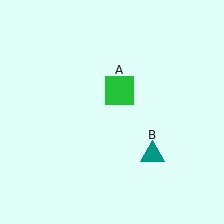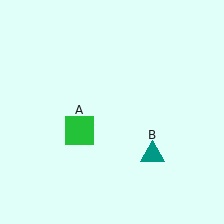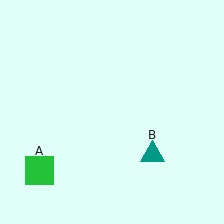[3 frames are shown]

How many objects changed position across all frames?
1 object changed position: green square (object A).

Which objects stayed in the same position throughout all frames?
Teal triangle (object B) remained stationary.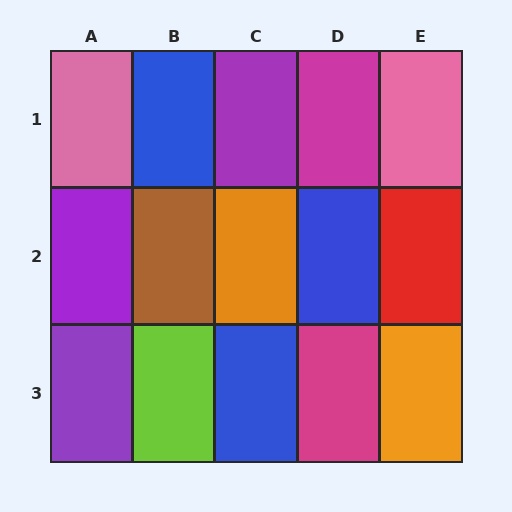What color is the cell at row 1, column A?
Pink.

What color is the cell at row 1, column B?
Blue.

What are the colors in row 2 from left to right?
Purple, brown, orange, blue, red.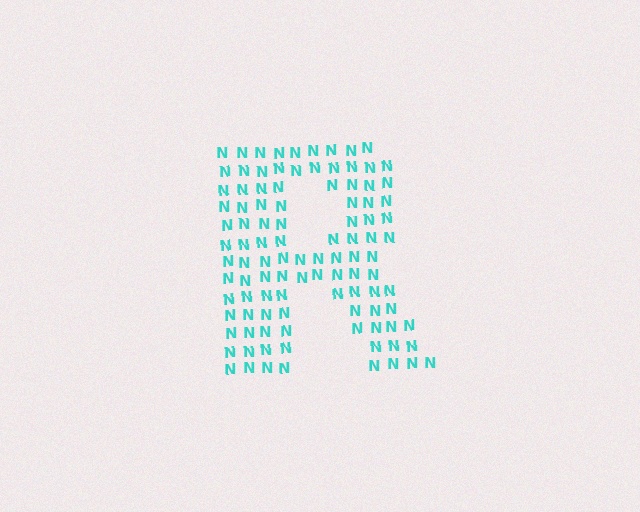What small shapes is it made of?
It is made of small letter N's.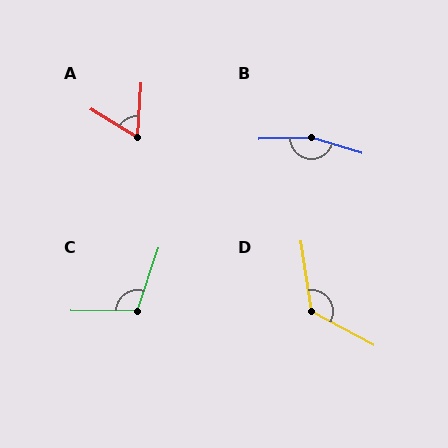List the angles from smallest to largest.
A (62°), C (108°), D (127°), B (162°).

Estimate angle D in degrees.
Approximately 127 degrees.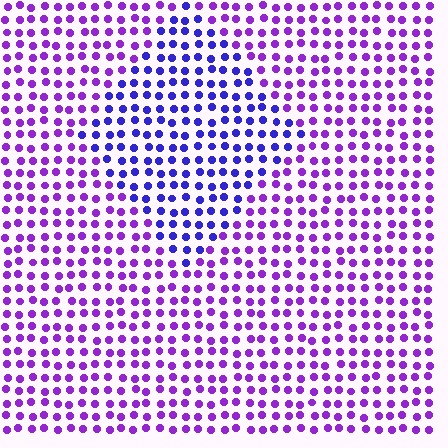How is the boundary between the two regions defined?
The boundary is defined purely by a slight shift in hue (about 35 degrees). Spacing, size, and orientation are identical on both sides.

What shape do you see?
I see a diamond.